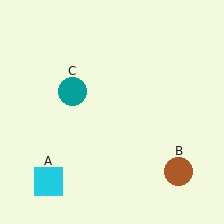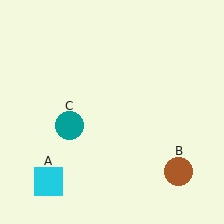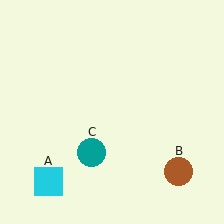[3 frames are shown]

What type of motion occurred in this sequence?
The teal circle (object C) rotated counterclockwise around the center of the scene.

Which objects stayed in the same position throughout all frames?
Cyan square (object A) and brown circle (object B) remained stationary.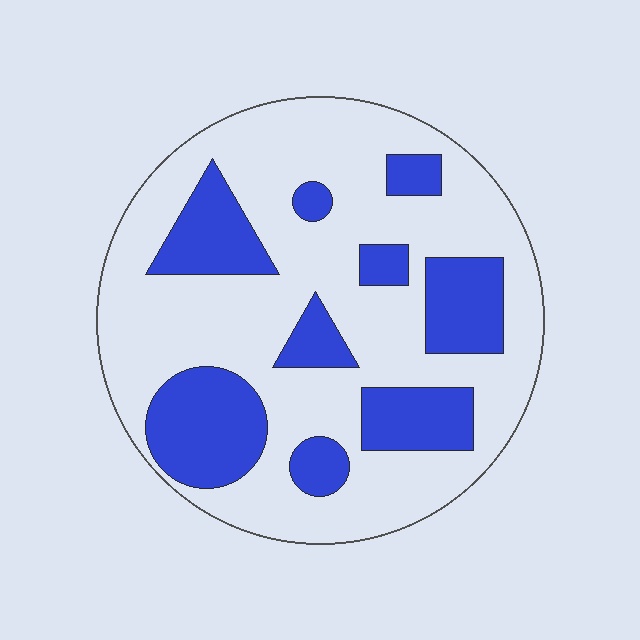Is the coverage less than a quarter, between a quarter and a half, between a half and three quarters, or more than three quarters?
Between a quarter and a half.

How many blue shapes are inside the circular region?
9.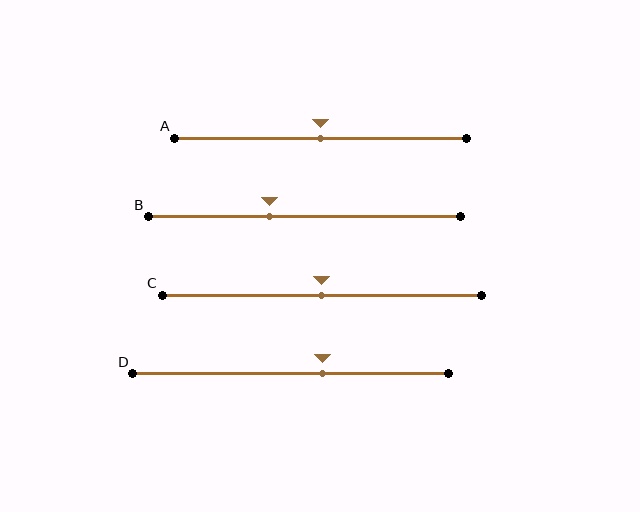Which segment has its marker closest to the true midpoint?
Segment A has its marker closest to the true midpoint.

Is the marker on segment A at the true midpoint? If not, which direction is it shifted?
Yes, the marker on segment A is at the true midpoint.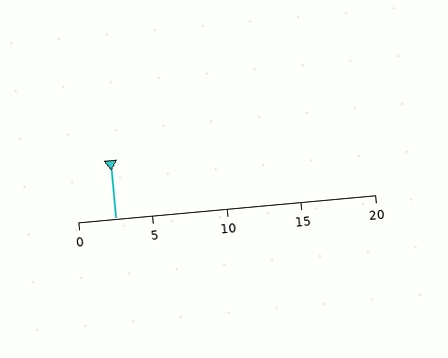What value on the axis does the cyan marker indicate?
The marker indicates approximately 2.5.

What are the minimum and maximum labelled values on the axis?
The axis runs from 0 to 20.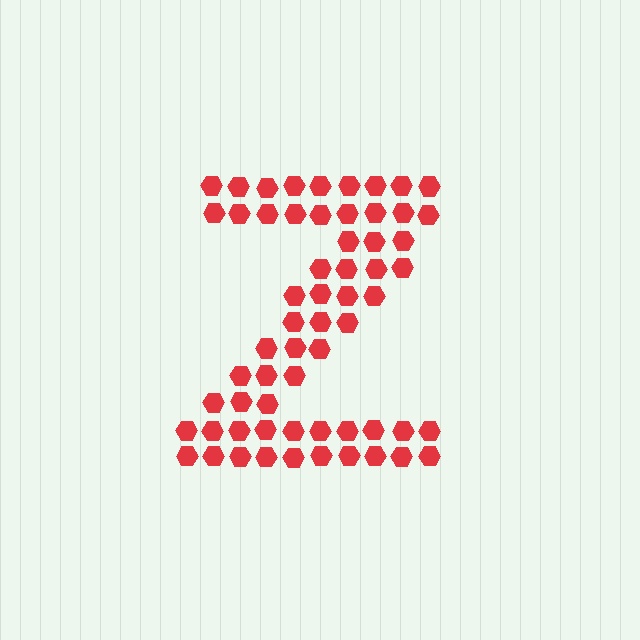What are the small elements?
The small elements are hexagons.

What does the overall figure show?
The overall figure shows the letter Z.